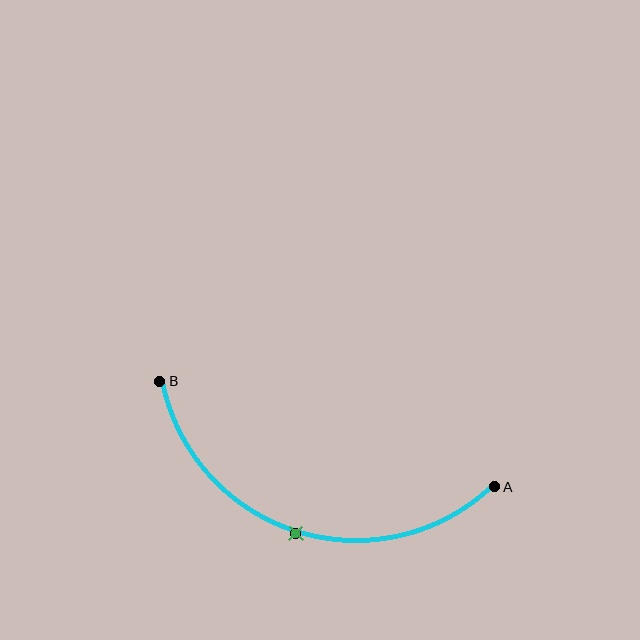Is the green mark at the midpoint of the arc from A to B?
Yes. The green mark lies on the arc at equal arc-length from both A and B — it is the arc midpoint.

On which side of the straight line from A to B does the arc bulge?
The arc bulges below the straight line connecting A and B.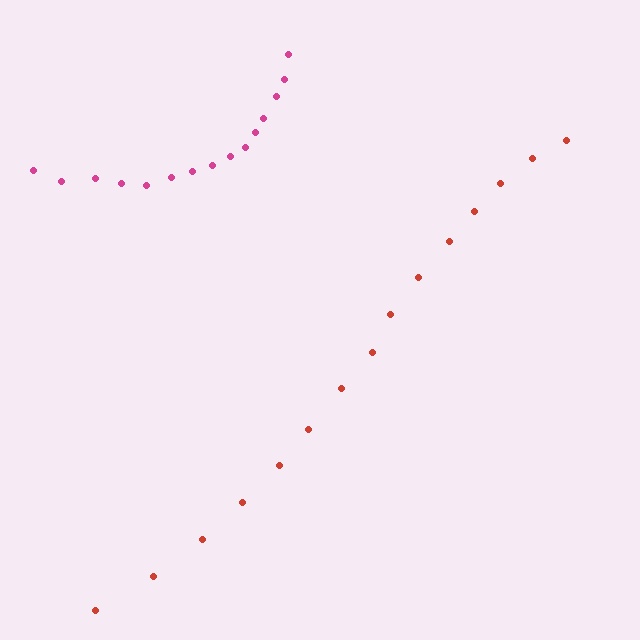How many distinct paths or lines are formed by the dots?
There are 2 distinct paths.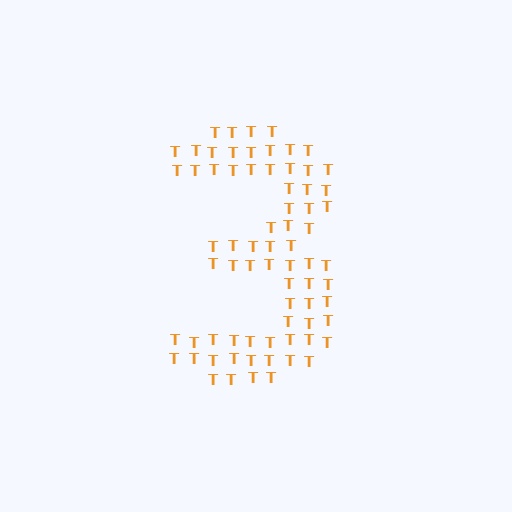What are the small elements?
The small elements are letter T's.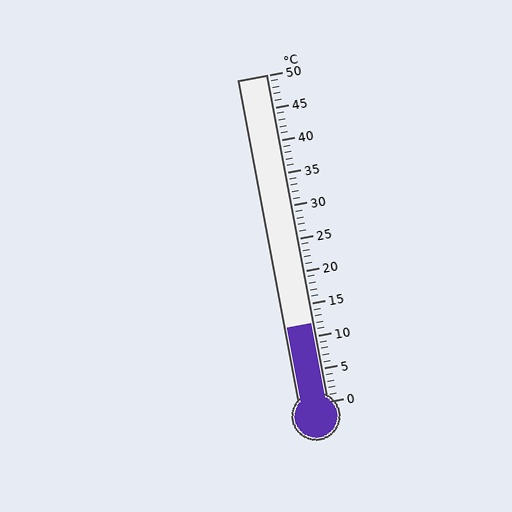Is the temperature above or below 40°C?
The temperature is below 40°C.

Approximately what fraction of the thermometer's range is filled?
The thermometer is filled to approximately 25% of its range.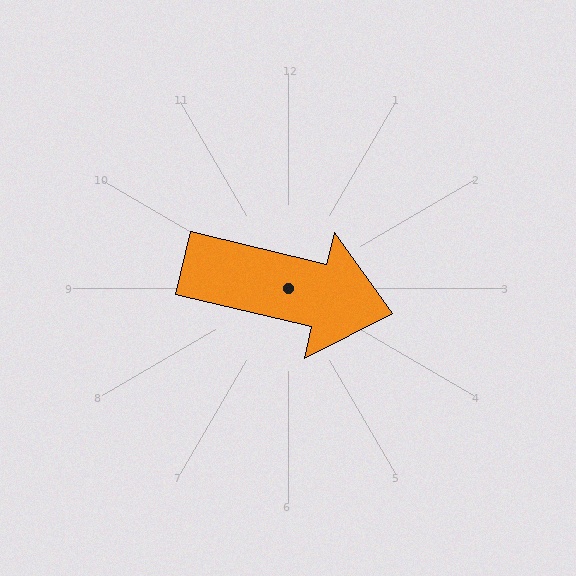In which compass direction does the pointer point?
East.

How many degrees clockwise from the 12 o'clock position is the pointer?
Approximately 104 degrees.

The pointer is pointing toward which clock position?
Roughly 3 o'clock.